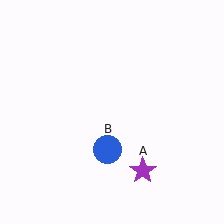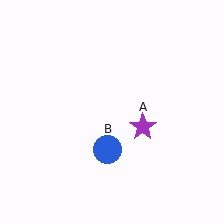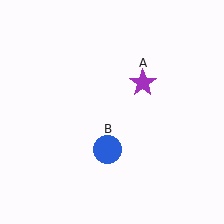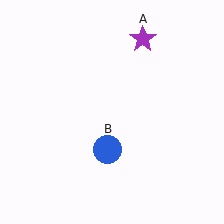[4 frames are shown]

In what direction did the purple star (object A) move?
The purple star (object A) moved up.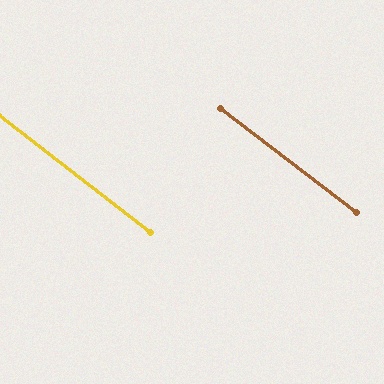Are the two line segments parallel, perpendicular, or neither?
Parallel — their directions differ by only 0.7°.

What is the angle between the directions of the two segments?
Approximately 1 degree.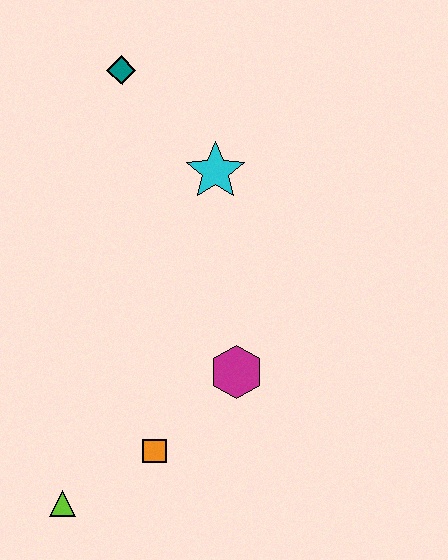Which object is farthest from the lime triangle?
The teal diamond is farthest from the lime triangle.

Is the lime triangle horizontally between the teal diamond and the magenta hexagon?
No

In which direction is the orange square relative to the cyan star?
The orange square is below the cyan star.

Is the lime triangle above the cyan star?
No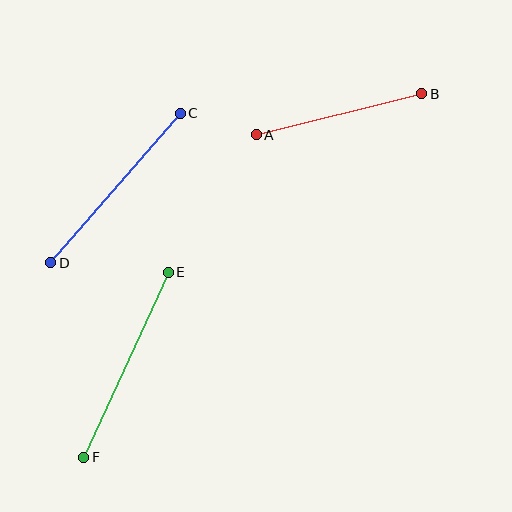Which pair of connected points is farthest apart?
Points E and F are farthest apart.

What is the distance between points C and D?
The distance is approximately 198 pixels.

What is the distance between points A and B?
The distance is approximately 171 pixels.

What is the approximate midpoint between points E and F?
The midpoint is at approximately (126, 365) pixels.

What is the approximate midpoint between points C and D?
The midpoint is at approximately (115, 188) pixels.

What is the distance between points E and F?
The distance is approximately 203 pixels.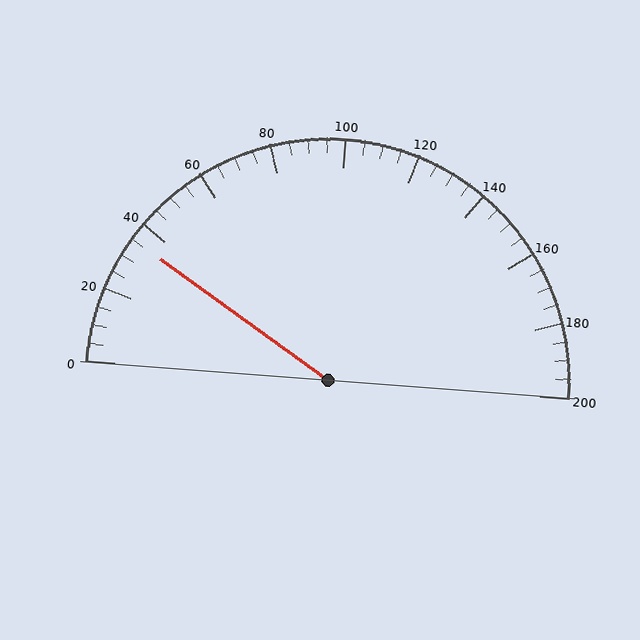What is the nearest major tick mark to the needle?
The nearest major tick mark is 40.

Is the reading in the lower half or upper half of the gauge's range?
The reading is in the lower half of the range (0 to 200).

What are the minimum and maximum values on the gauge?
The gauge ranges from 0 to 200.